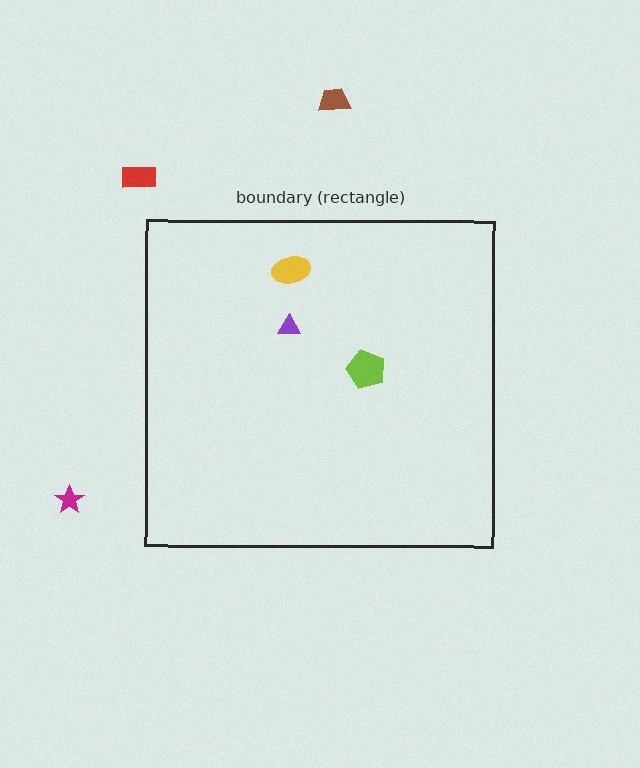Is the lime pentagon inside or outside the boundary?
Inside.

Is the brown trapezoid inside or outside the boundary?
Outside.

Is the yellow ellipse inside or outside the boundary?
Inside.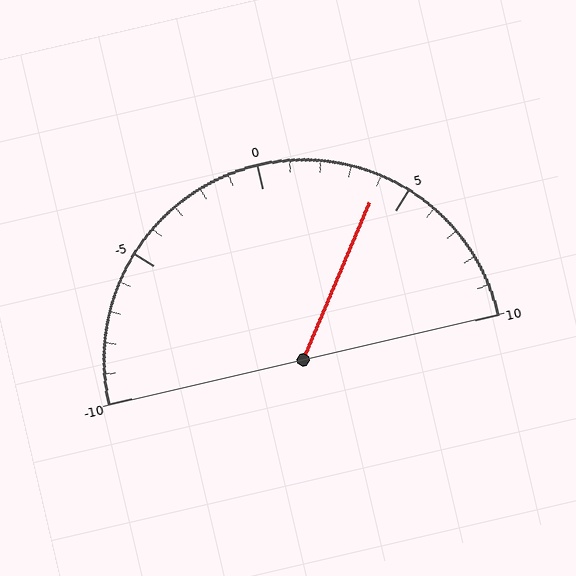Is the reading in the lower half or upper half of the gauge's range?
The reading is in the upper half of the range (-10 to 10).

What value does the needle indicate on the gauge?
The needle indicates approximately 4.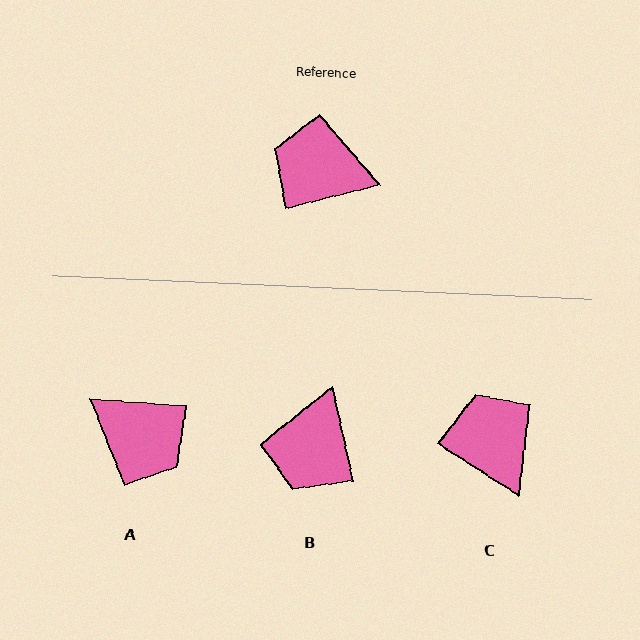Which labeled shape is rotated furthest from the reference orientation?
A, about 161 degrees away.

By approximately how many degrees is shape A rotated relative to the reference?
Approximately 161 degrees counter-clockwise.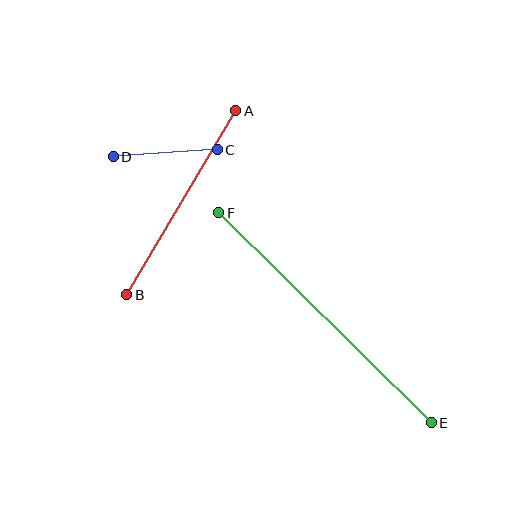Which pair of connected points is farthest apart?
Points E and F are farthest apart.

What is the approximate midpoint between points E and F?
The midpoint is at approximately (325, 318) pixels.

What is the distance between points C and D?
The distance is approximately 104 pixels.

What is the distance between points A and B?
The distance is approximately 214 pixels.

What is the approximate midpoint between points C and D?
The midpoint is at approximately (165, 153) pixels.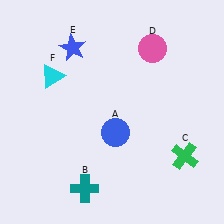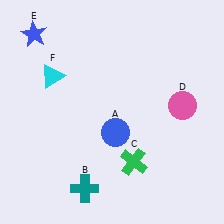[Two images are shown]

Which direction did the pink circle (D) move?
The pink circle (D) moved down.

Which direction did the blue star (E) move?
The blue star (E) moved left.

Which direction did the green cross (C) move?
The green cross (C) moved left.